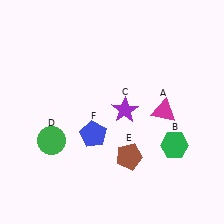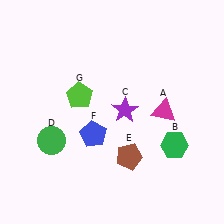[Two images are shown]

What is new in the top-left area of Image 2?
A lime pentagon (G) was added in the top-left area of Image 2.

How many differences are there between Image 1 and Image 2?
There is 1 difference between the two images.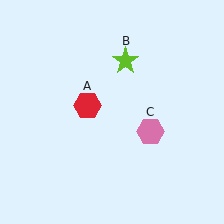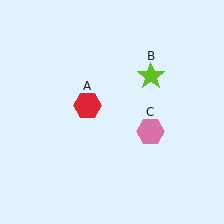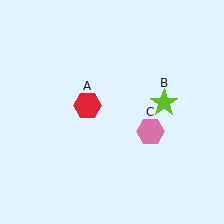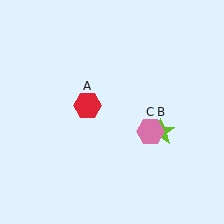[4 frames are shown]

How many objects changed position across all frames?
1 object changed position: lime star (object B).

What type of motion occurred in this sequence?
The lime star (object B) rotated clockwise around the center of the scene.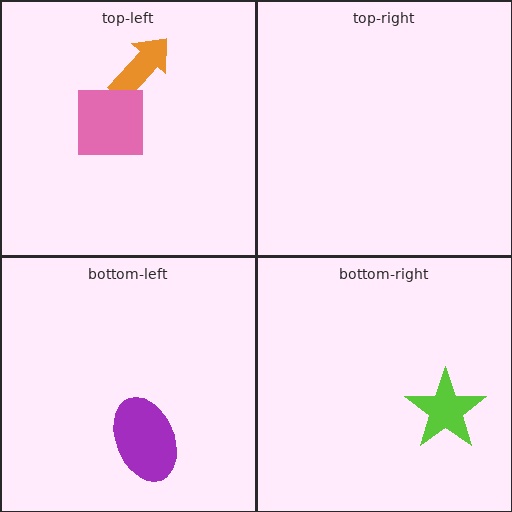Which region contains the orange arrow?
The top-left region.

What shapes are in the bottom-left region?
The purple ellipse.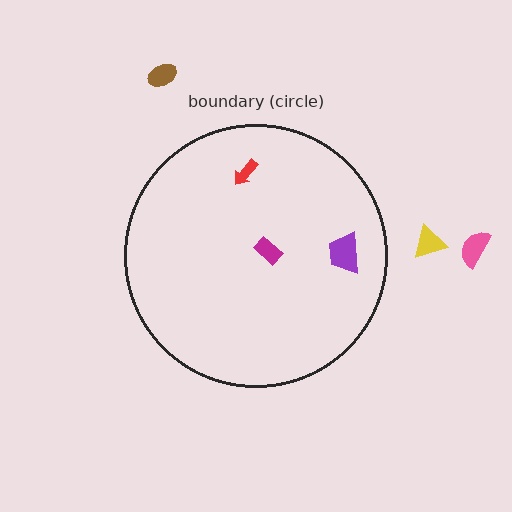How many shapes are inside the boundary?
3 inside, 3 outside.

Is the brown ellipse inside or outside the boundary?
Outside.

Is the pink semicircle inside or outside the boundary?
Outside.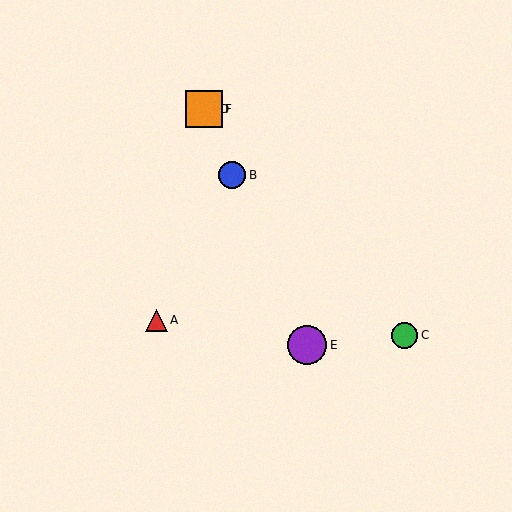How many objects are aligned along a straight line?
4 objects (B, D, E, F) are aligned along a straight line.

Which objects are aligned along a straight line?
Objects B, D, E, F are aligned along a straight line.